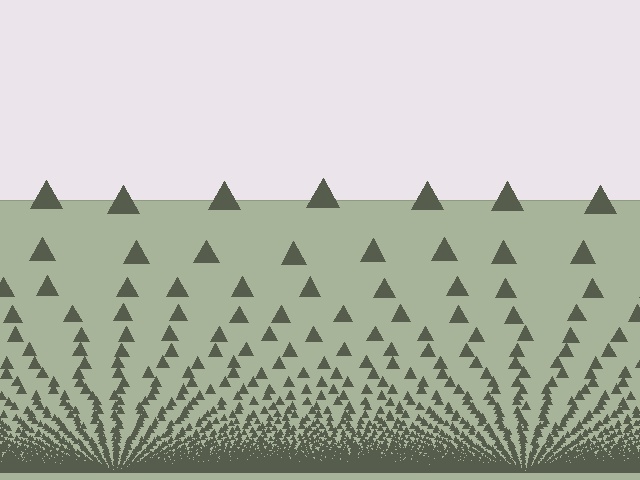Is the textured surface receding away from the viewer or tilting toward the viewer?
The surface appears to tilt toward the viewer. Texture elements get larger and sparser toward the top.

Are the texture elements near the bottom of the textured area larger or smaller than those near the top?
Smaller. The gradient is inverted — elements near the bottom are smaller and denser.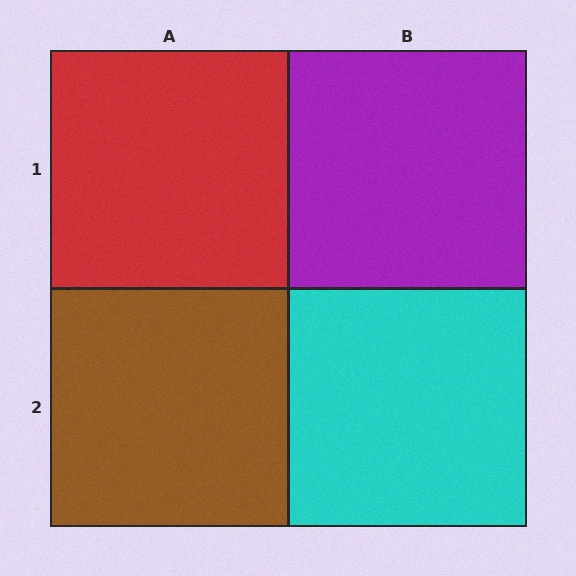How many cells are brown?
1 cell is brown.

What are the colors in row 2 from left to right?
Brown, cyan.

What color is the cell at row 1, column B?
Purple.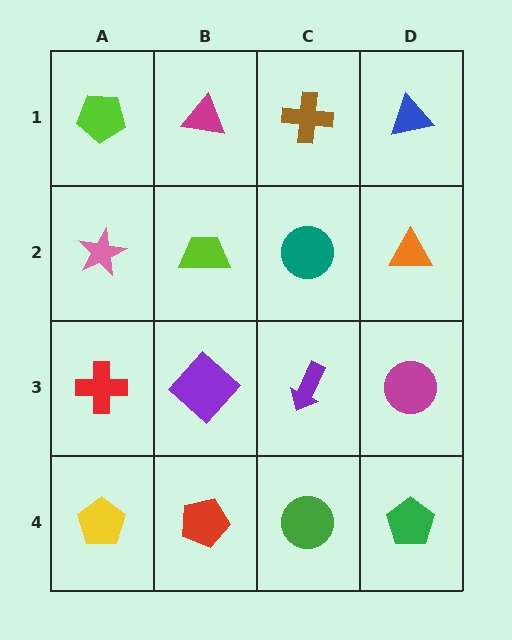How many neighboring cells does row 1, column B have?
3.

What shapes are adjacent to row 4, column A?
A red cross (row 3, column A), a red pentagon (row 4, column B).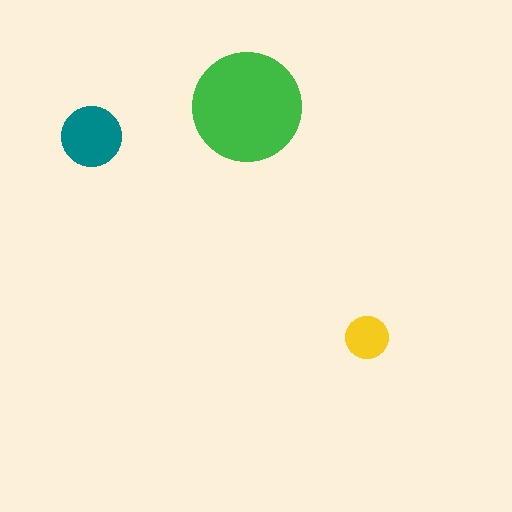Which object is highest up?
The green circle is topmost.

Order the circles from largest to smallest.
the green one, the teal one, the yellow one.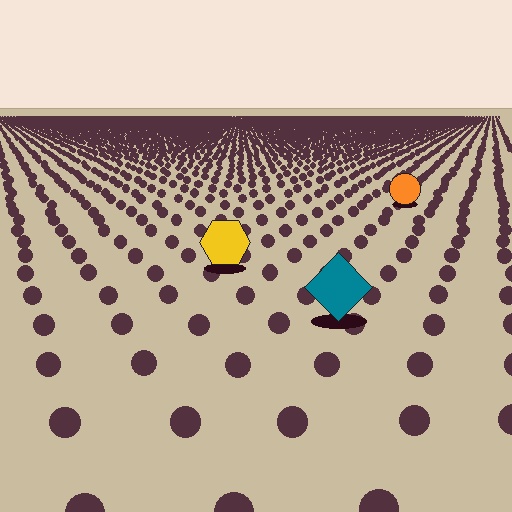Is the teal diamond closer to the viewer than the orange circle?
Yes. The teal diamond is closer — you can tell from the texture gradient: the ground texture is coarser near it.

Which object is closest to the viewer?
The teal diamond is closest. The texture marks near it are larger and more spread out.